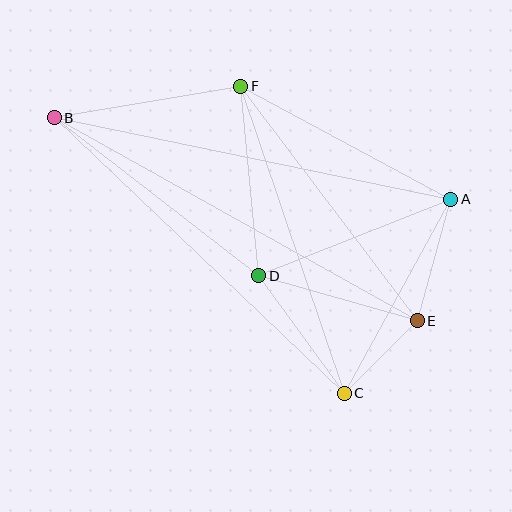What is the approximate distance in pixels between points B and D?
The distance between B and D is approximately 258 pixels.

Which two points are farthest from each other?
Points B and E are farthest from each other.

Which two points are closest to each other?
Points C and E are closest to each other.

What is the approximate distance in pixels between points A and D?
The distance between A and D is approximately 207 pixels.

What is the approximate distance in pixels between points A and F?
The distance between A and F is approximately 239 pixels.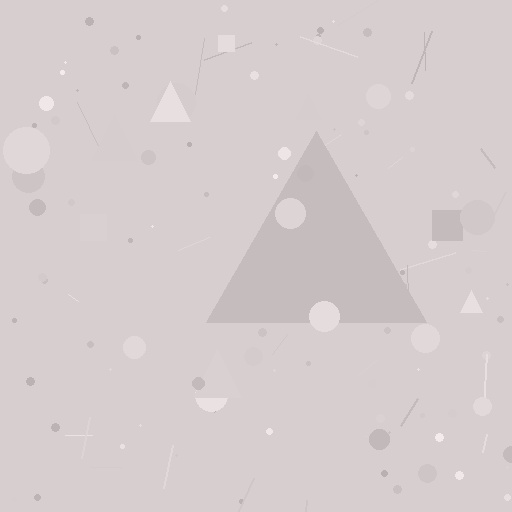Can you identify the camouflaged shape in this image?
The camouflaged shape is a triangle.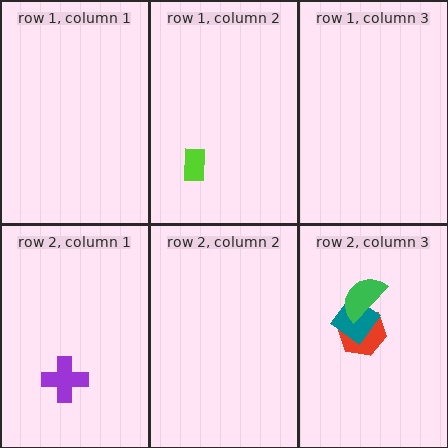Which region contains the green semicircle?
The row 2, column 3 region.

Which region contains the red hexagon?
The row 2, column 3 region.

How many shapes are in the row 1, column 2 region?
1.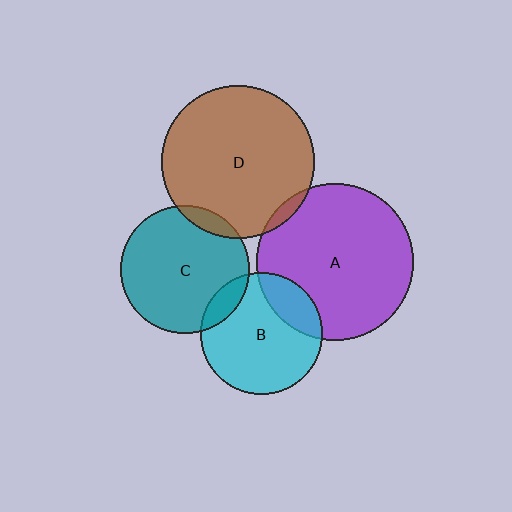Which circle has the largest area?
Circle A (purple).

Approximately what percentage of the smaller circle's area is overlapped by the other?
Approximately 20%.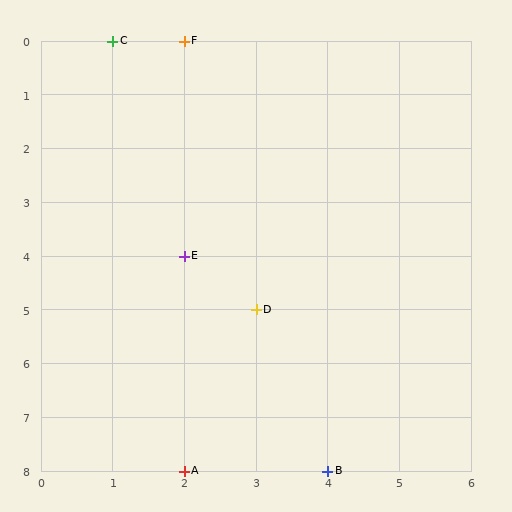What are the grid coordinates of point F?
Point F is at grid coordinates (2, 0).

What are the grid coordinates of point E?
Point E is at grid coordinates (2, 4).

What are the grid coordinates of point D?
Point D is at grid coordinates (3, 5).